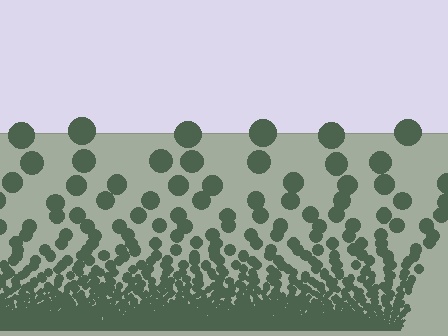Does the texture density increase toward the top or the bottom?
Density increases toward the bottom.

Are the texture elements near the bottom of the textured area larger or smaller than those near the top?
Smaller. The gradient is inverted — elements near the bottom are smaller and denser.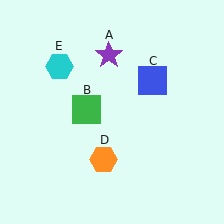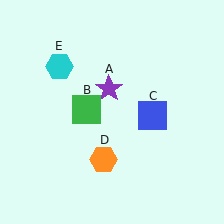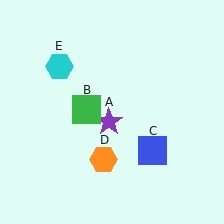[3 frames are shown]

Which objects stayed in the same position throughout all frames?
Green square (object B) and orange hexagon (object D) and cyan hexagon (object E) remained stationary.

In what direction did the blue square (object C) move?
The blue square (object C) moved down.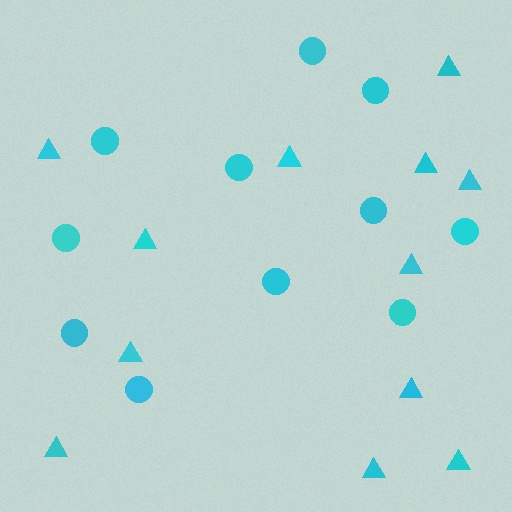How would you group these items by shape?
There are 2 groups: one group of circles (11) and one group of triangles (12).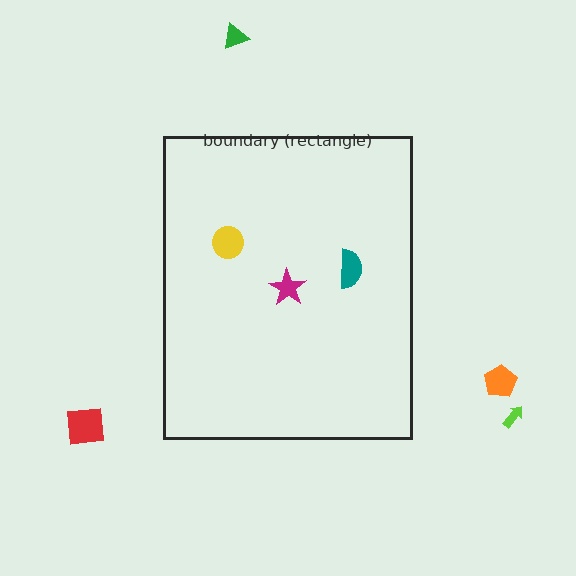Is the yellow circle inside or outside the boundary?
Inside.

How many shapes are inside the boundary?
3 inside, 4 outside.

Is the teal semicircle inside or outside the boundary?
Inside.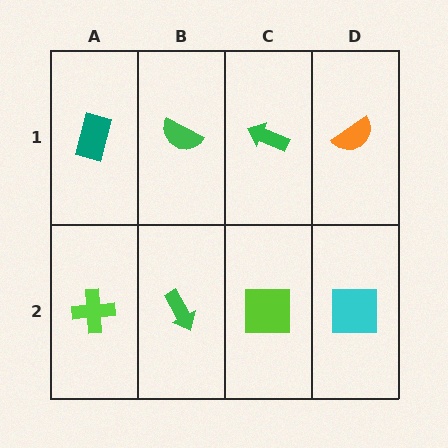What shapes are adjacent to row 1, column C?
A lime square (row 2, column C), a green semicircle (row 1, column B), an orange semicircle (row 1, column D).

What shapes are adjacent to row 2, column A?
A teal rectangle (row 1, column A), a green arrow (row 2, column B).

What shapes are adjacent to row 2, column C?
A green arrow (row 1, column C), a green arrow (row 2, column B), a cyan square (row 2, column D).